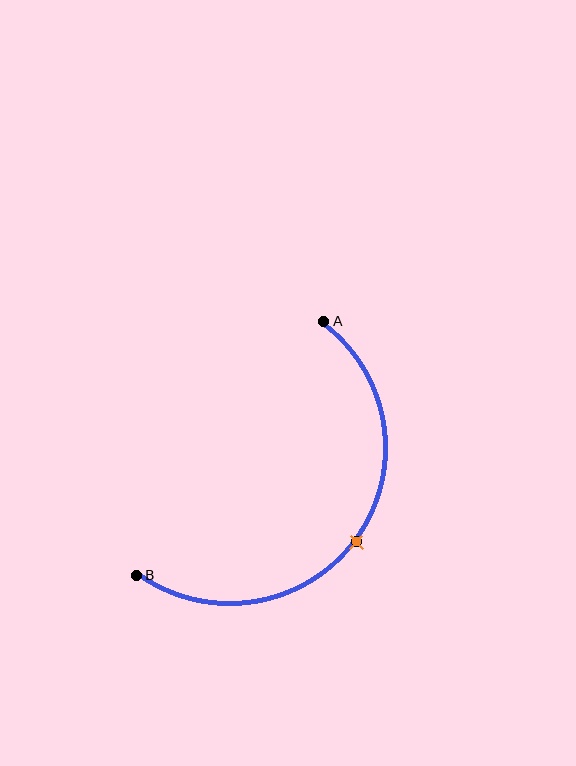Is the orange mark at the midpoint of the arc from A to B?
Yes. The orange mark lies on the arc at equal arc-length from both A and B — it is the arc midpoint.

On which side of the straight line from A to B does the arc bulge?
The arc bulges below and to the right of the straight line connecting A and B.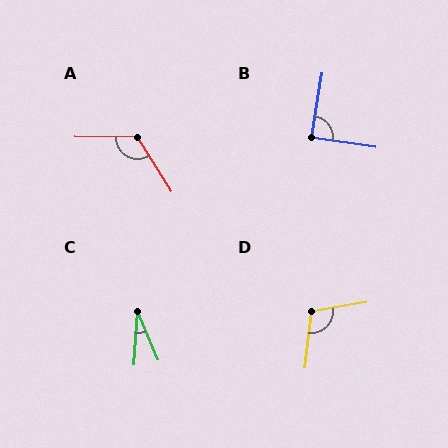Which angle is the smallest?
C, at approximately 27 degrees.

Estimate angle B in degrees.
Approximately 89 degrees.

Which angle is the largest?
A, at approximately 122 degrees.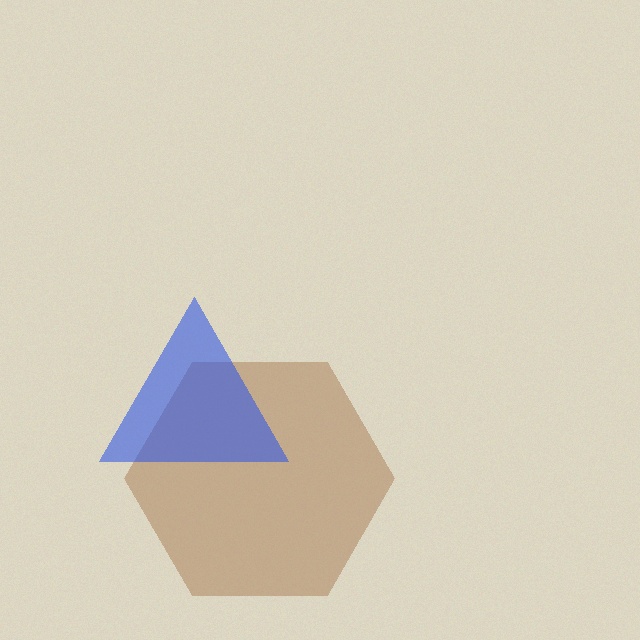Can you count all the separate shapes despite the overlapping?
Yes, there are 2 separate shapes.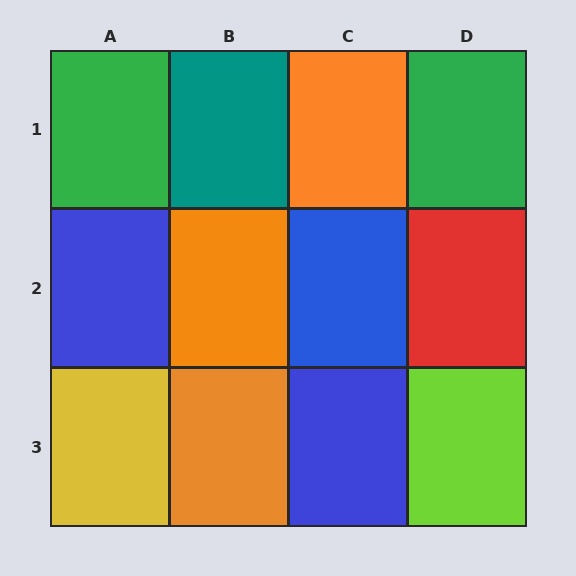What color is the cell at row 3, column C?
Blue.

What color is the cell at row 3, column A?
Yellow.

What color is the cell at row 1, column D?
Green.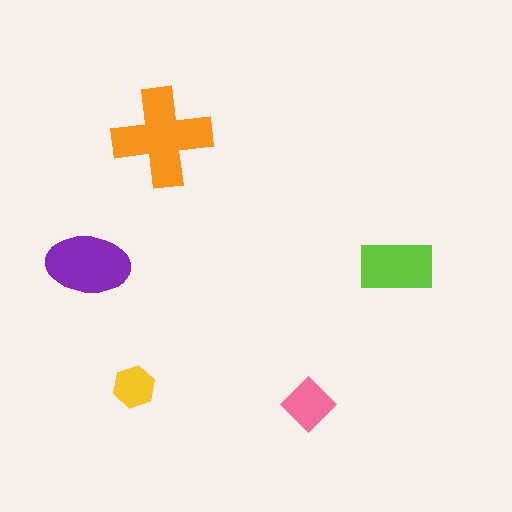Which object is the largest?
The orange cross.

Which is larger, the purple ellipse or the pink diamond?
The purple ellipse.